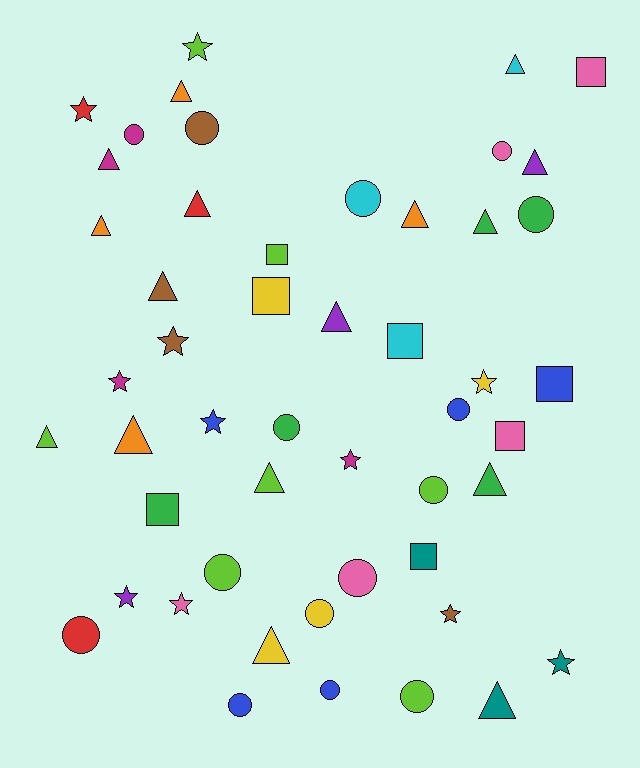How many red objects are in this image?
There are 3 red objects.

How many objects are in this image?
There are 50 objects.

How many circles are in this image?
There are 15 circles.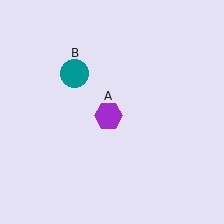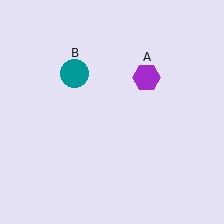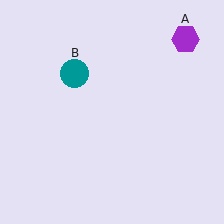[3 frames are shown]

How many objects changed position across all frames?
1 object changed position: purple hexagon (object A).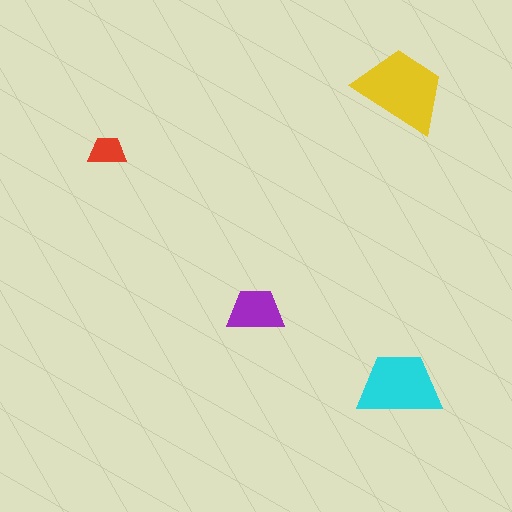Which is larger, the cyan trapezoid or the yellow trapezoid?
The yellow one.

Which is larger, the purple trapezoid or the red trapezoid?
The purple one.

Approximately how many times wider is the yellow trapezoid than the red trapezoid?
About 2.5 times wider.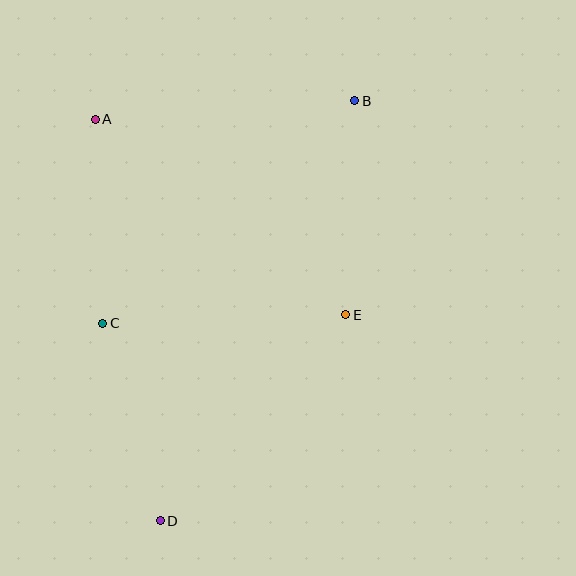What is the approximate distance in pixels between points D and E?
The distance between D and E is approximately 277 pixels.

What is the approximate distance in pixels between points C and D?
The distance between C and D is approximately 205 pixels.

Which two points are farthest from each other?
Points B and D are farthest from each other.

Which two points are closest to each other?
Points A and C are closest to each other.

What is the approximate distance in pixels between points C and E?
The distance between C and E is approximately 243 pixels.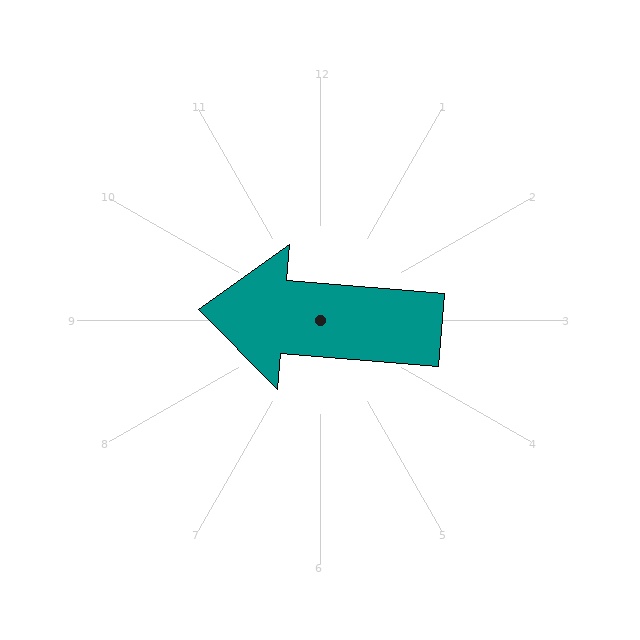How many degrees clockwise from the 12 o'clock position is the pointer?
Approximately 275 degrees.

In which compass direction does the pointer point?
West.